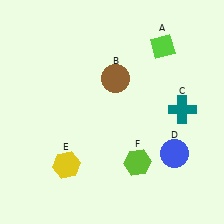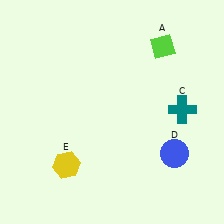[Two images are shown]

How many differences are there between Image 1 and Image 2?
There are 2 differences between the two images.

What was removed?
The brown circle (B), the lime hexagon (F) were removed in Image 2.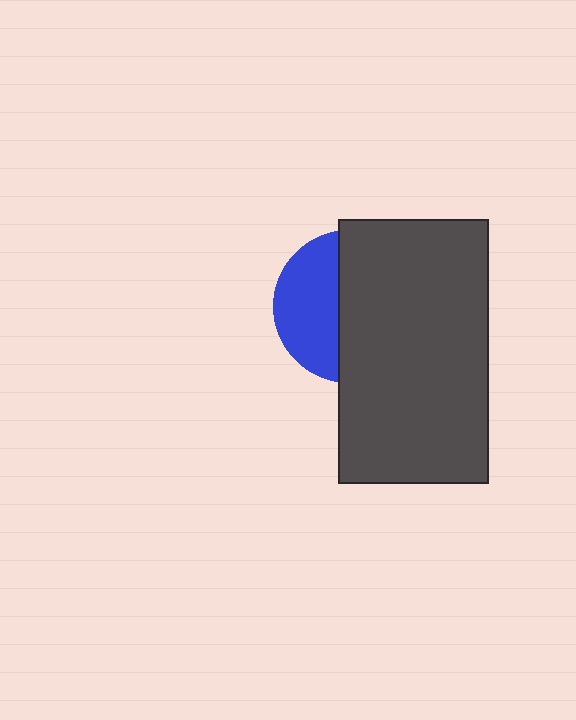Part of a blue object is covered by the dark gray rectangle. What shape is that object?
It is a circle.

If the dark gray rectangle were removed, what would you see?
You would see the complete blue circle.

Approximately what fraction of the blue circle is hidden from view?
Roughly 60% of the blue circle is hidden behind the dark gray rectangle.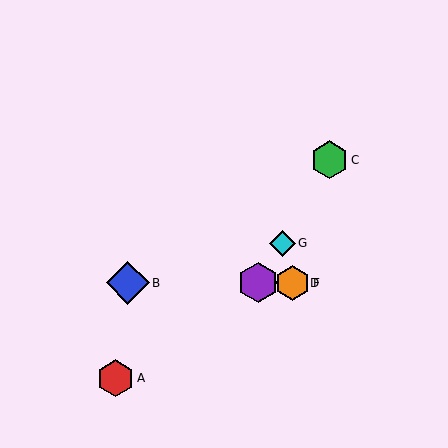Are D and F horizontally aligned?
Yes, both are at y≈283.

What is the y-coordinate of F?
Object F is at y≈283.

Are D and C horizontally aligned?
No, D is at y≈283 and C is at y≈160.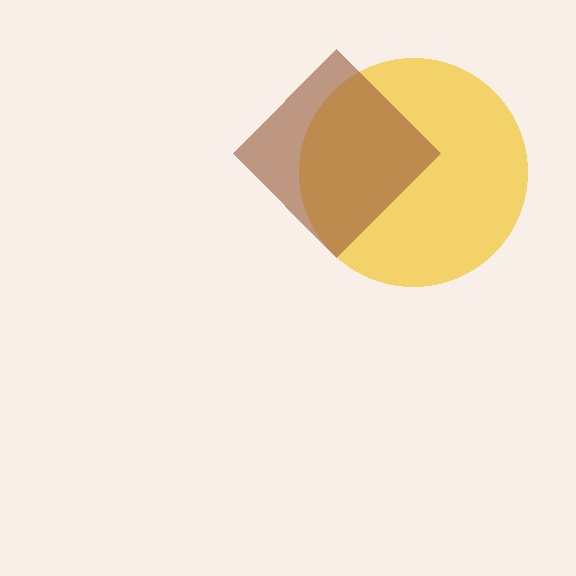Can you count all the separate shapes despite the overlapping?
Yes, there are 2 separate shapes.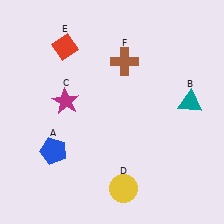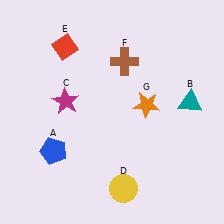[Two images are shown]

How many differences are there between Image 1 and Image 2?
There is 1 difference between the two images.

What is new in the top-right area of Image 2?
An orange star (G) was added in the top-right area of Image 2.